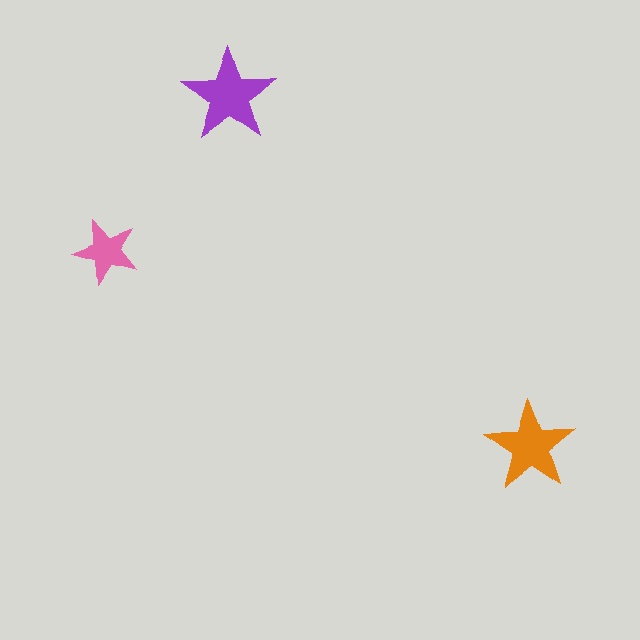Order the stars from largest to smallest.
the purple one, the orange one, the pink one.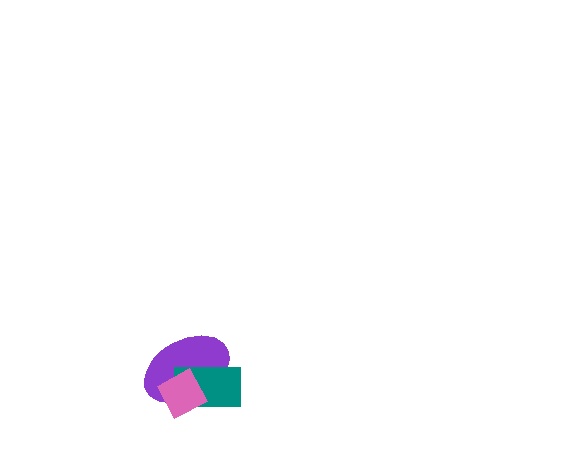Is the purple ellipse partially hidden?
Yes, it is partially covered by another shape.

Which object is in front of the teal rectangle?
The pink diamond is in front of the teal rectangle.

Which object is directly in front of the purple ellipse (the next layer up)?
The teal rectangle is directly in front of the purple ellipse.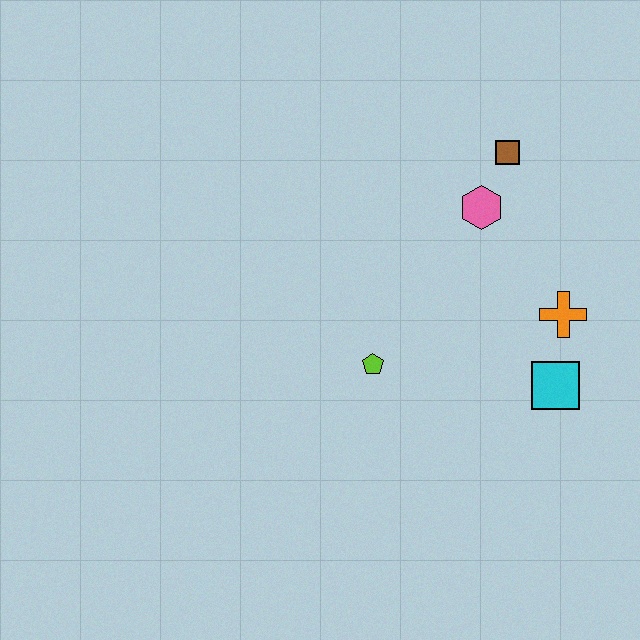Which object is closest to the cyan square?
The orange cross is closest to the cyan square.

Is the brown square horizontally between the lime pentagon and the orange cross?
Yes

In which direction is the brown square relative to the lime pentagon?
The brown square is above the lime pentagon.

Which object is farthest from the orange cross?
The lime pentagon is farthest from the orange cross.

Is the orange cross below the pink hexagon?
Yes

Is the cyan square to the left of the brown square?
No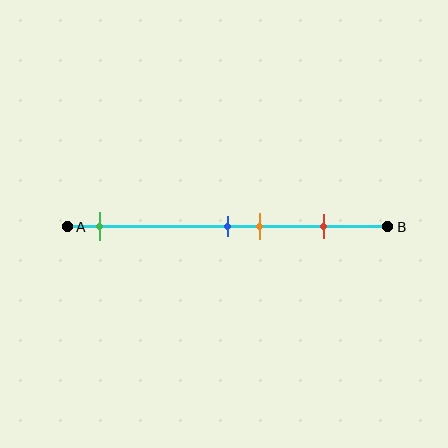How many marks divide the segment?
There are 4 marks dividing the segment.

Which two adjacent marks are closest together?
The blue and orange marks are the closest adjacent pair.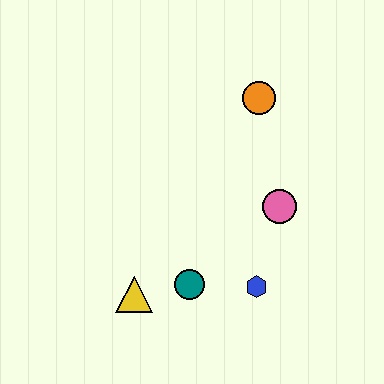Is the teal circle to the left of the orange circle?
Yes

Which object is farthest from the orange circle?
The yellow triangle is farthest from the orange circle.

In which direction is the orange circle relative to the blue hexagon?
The orange circle is above the blue hexagon.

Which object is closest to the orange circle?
The pink circle is closest to the orange circle.